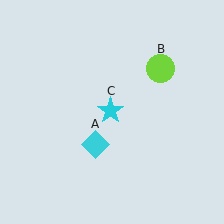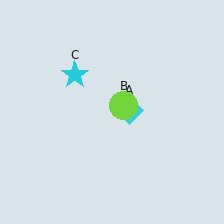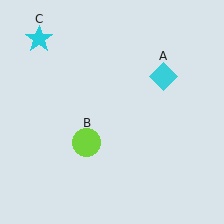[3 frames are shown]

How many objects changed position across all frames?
3 objects changed position: cyan diamond (object A), lime circle (object B), cyan star (object C).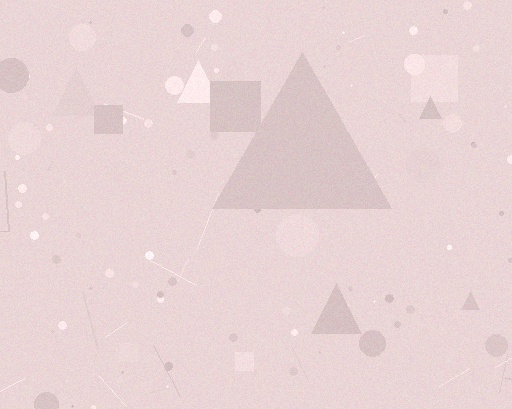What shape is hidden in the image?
A triangle is hidden in the image.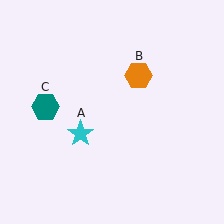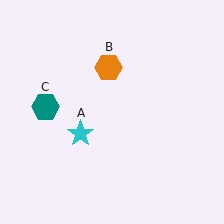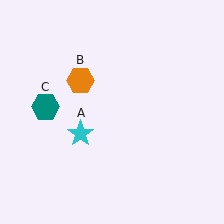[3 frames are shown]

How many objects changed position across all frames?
1 object changed position: orange hexagon (object B).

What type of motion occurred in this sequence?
The orange hexagon (object B) rotated counterclockwise around the center of the scene.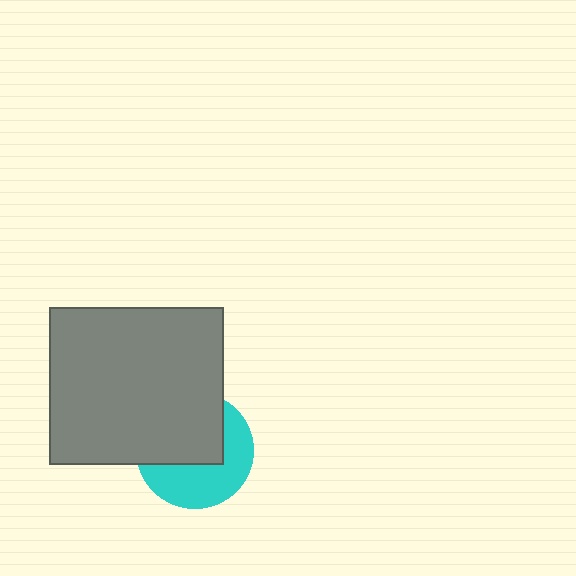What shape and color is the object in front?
The object in front is a gray rectangle.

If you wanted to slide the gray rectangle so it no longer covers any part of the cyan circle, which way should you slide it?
Slide it toward the upper-left — that is the most direct way to separate the two shapes.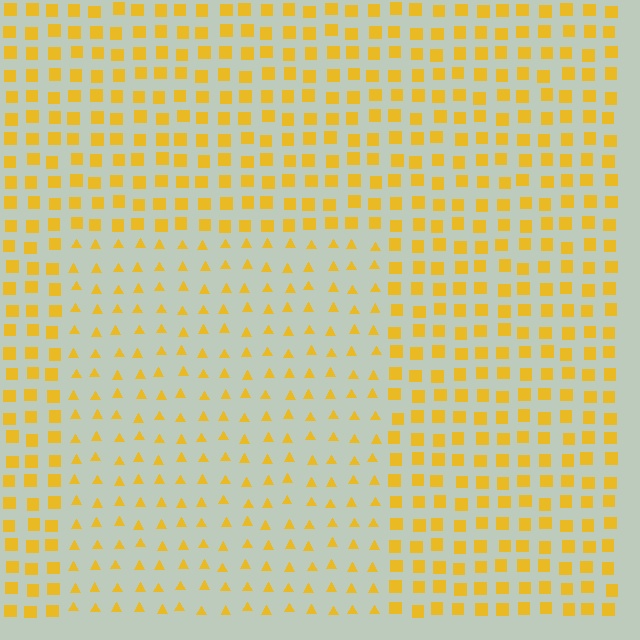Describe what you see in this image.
The image is filled with small yellow elements arranged in a uniform grid. A rectangle-shaped region contains triangles, while the surrounding area contains squares. The boundary is defined purely by the change in element shape.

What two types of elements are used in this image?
The image uses triangles inside the rectangle region and squares outside it.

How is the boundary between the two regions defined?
The boundary is defined by a change in element shape: triangles inside vs. squares outside. All elements share the same color and spacing.